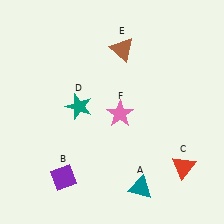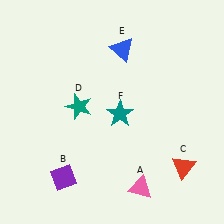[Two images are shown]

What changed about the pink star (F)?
In Image 1, F is pink. In Image 2, it changed to teal.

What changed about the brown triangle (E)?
In Image 1, E is brown. In Image 2, it changed to blue.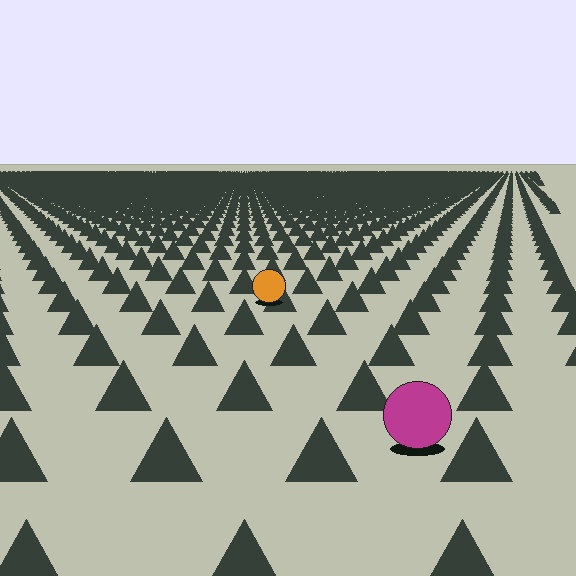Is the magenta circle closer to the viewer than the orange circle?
Yes. The magenta circle is closer — you can tell from the texture gradient: the ground texture is coarser near it.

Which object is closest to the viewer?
The magenta circle is closest. The texture marks near it are larger and more spread out.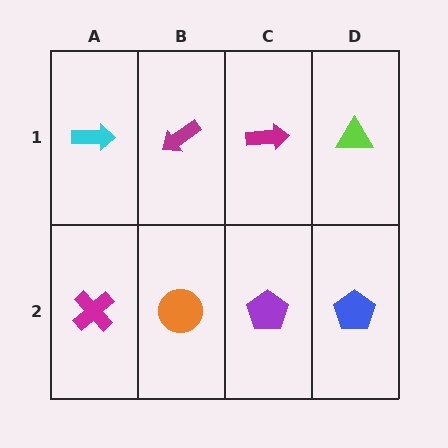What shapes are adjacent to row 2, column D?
A lime triangle (row 1, column D), a purple pentagon (row 2, column C).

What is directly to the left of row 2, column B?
A magenta cross.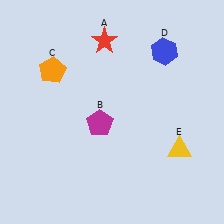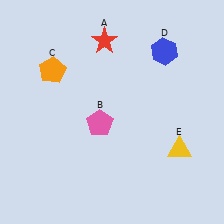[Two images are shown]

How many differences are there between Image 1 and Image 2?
There is 1 difference between the two images.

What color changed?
The pentagon (B) changed from magenta in Image 1 to pink in Image 2.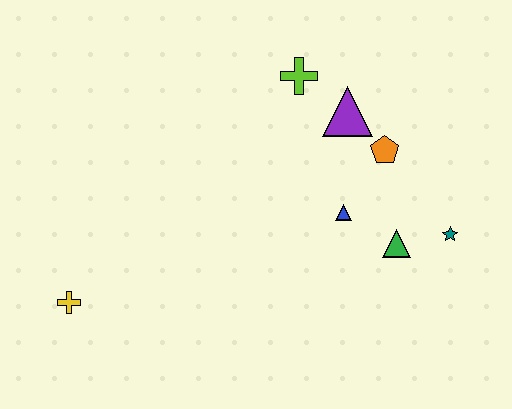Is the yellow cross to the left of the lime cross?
Yes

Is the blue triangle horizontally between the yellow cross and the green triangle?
Yes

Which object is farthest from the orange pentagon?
The yellow cross is farthest from the orange pentagon.